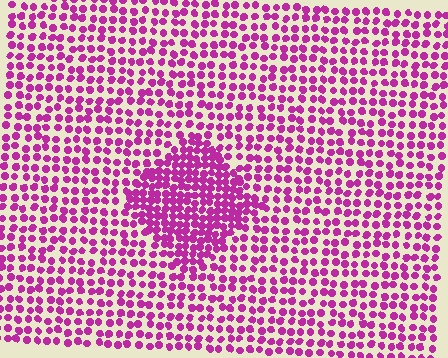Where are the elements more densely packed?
The elements are more densely packed inside the diamond boundary.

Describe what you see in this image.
The image contains small magenta elements arranged at two different densities. A diamond-shaped region is visible where the elements are more densely packed than the surrounding area.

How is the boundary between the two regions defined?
The boundary is defined by a change in element density (approximately 1.9x ratio). All elements are the same color, size, and shape.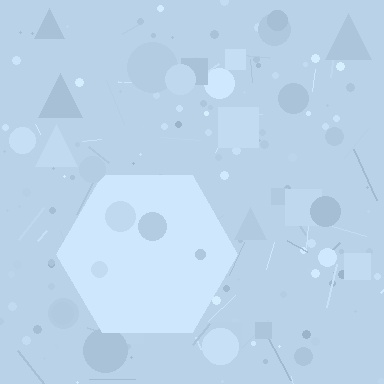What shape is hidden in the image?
A hexagon is hidden in the image.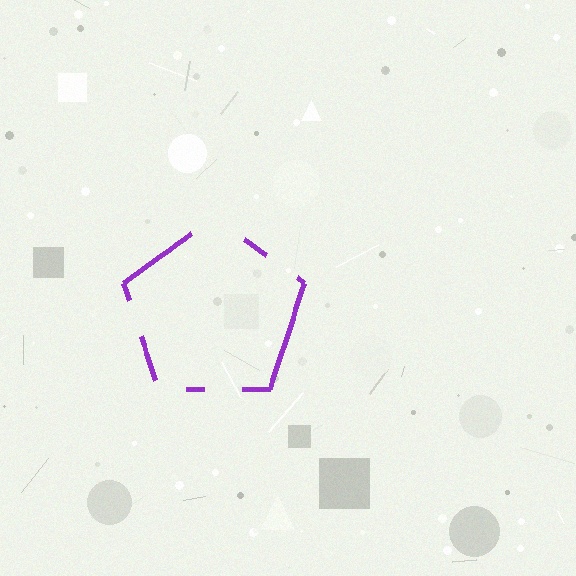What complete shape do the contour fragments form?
The contour fragments form a pentagon.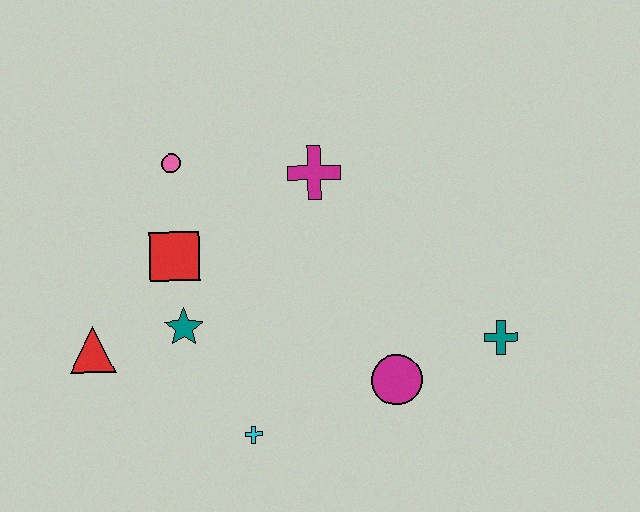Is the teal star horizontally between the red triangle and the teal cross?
Yes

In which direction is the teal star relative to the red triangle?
The teal star is to the right of the red triangle.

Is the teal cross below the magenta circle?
No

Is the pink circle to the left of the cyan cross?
Yes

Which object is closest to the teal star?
The red square is closest to the teal star.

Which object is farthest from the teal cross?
The red triangle is farthest from the teal cross.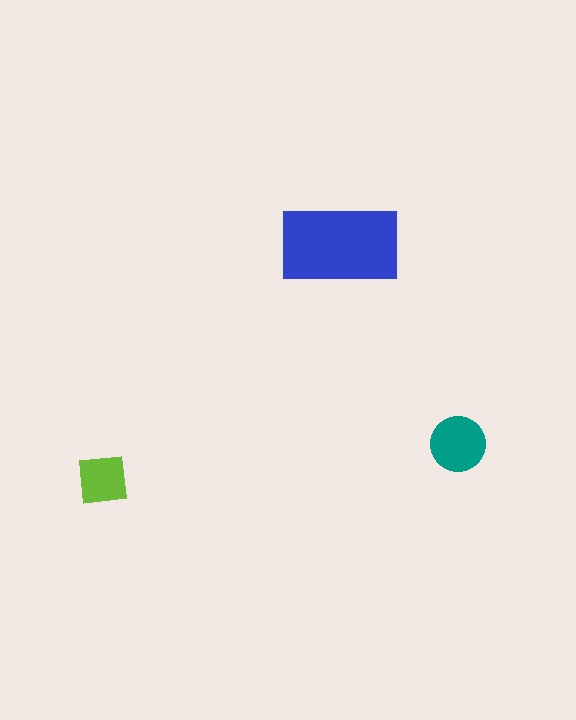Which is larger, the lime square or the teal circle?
The teal circle.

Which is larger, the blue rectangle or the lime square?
The blue rectangle.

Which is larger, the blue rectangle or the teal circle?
The blue rectangle.